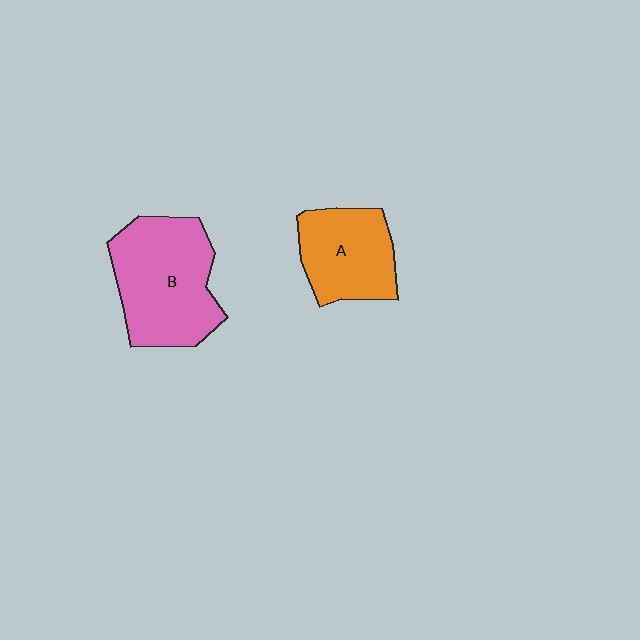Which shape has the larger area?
Shape B (pink).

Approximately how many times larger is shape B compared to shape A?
Approximately 1.4 times.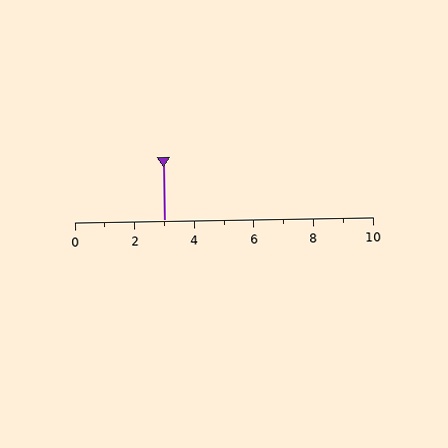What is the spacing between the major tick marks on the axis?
The major ticks are spaced 2 apart.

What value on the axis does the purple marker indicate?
The marker indicates approximately 3.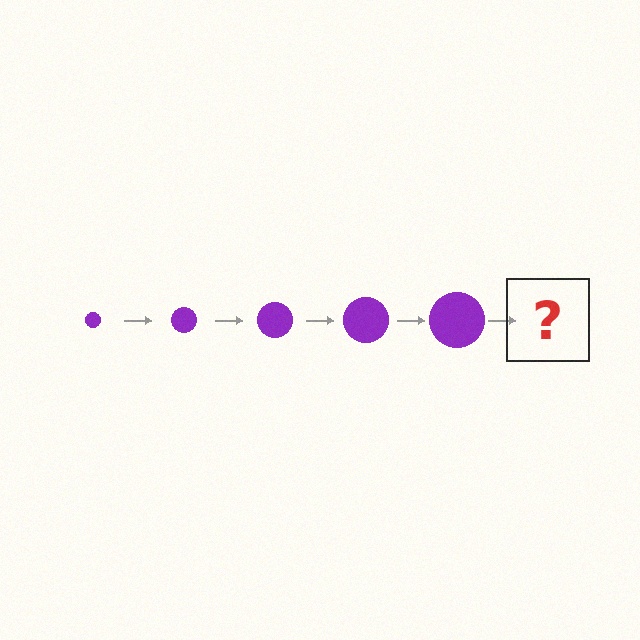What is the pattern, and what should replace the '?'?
The pattern is that the circle gets progressively larger each step. The '?' should be a purple circle, larger than the previous one.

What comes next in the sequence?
The next element should be a purple circle, larger than the previous one.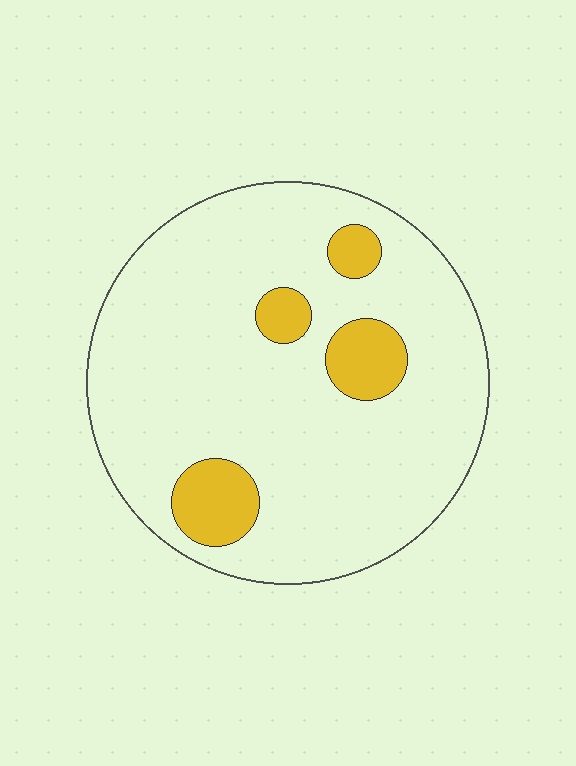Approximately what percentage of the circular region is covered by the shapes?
Approximately 15%.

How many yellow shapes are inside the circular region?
4.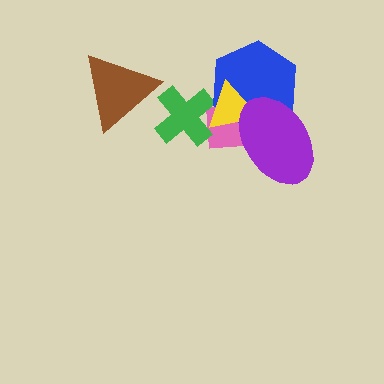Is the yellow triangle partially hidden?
Yes, it is partially covered by another shape.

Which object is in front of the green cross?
The yellow triangle is in front of the green cross.